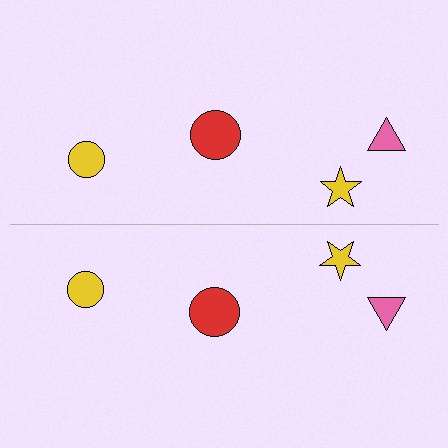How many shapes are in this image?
There are 8 shapes in this image.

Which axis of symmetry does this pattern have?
The pattern has a horizontal axis of symmetry running through the center of the image.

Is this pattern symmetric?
Yes, this pattern has bilateral (reflection) symmetry.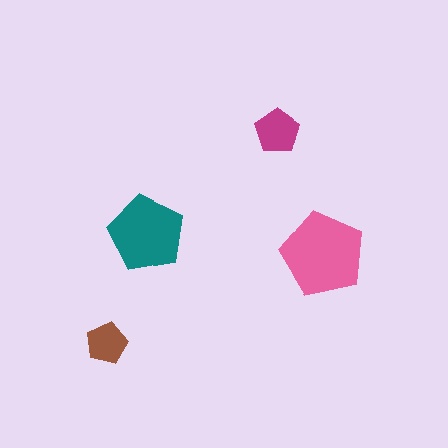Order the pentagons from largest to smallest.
the pink one, the teal one, the magenta one, the brown one.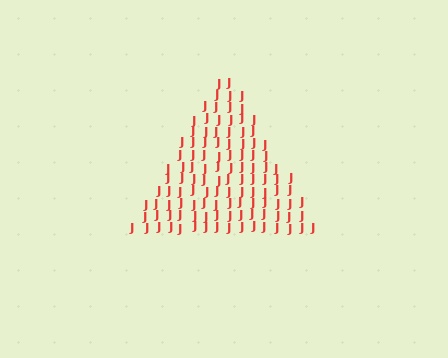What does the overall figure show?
The overall figure shows a triangle.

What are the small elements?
The small elements are letter J's.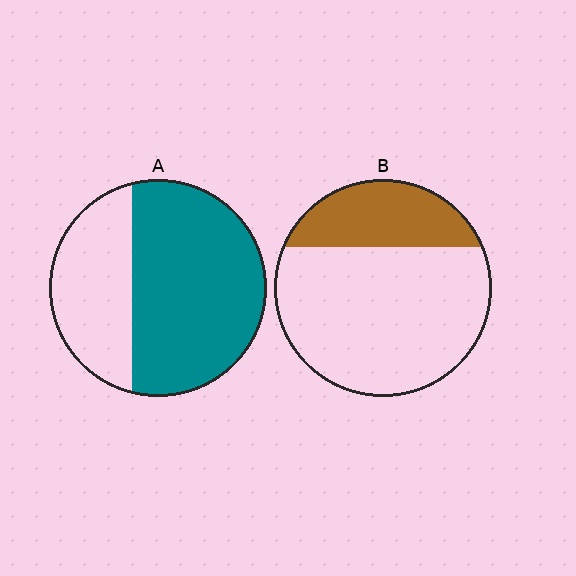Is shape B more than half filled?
No.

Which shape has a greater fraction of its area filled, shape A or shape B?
Shape A.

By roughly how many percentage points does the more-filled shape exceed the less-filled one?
By roughly 40 percentage points (A over B).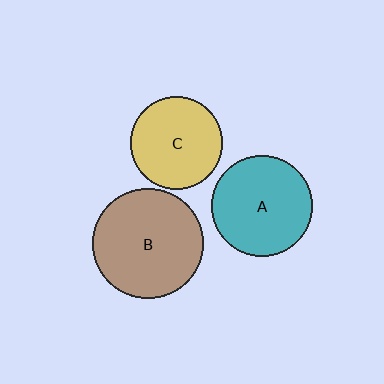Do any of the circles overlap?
No, none of the circles overlap.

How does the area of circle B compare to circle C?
Approximately 1.4 times.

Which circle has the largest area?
Circle B (brown).